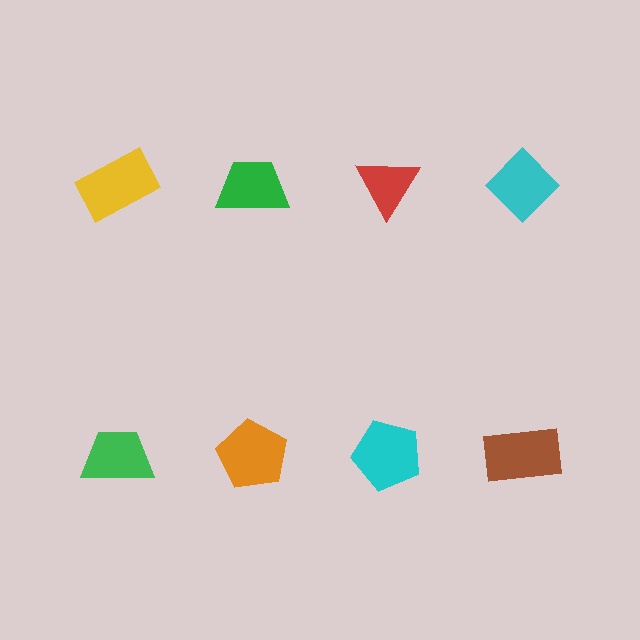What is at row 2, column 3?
A cyan pentagon.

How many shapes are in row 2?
4 shapes.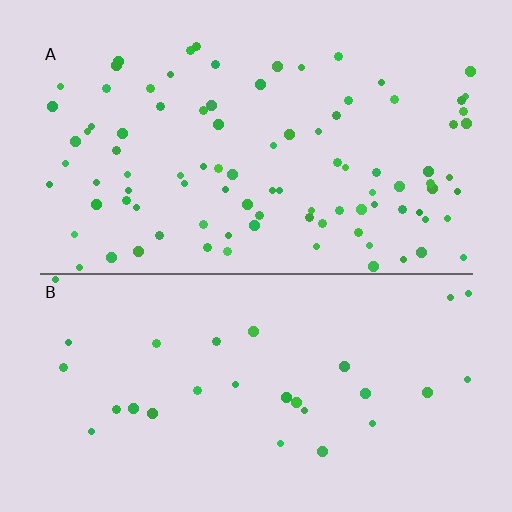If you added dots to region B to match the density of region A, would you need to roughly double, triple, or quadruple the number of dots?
Approximately triple.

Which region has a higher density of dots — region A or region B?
A (the top).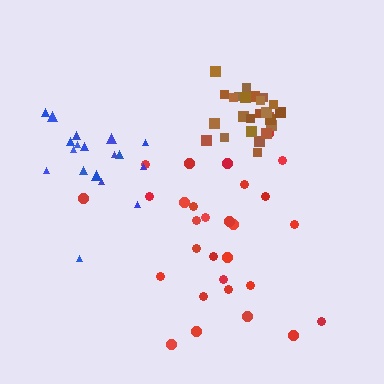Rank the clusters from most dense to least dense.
brown, blue, red.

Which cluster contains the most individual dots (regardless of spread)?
Red (29).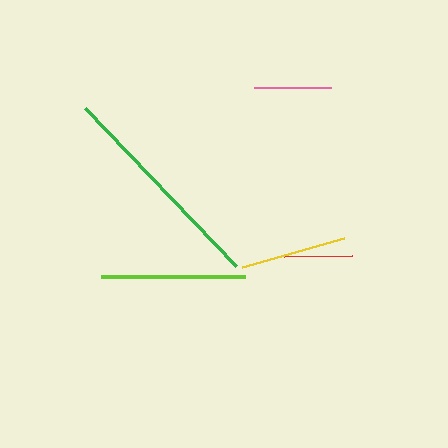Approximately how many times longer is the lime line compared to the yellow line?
The lime line is approximately 1.4 times the length of the yellow line.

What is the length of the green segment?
The green segment is approximately 219 pixels long.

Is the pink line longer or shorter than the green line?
The green line is longer than the pink line.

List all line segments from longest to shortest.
From longest to shortest: green, lime, yellow, pink, red.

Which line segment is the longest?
The green line is the longest at approximately 219 pixels.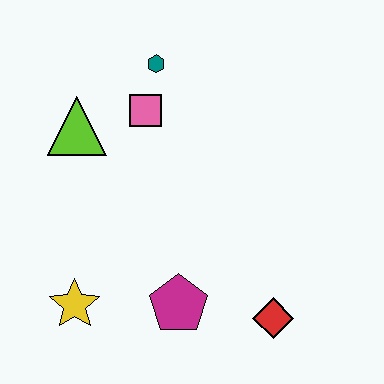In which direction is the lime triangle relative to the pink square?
The lime triangle is to the left of the pink square.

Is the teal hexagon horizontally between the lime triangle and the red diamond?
Yes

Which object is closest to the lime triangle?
The pink square is closest to the lime triangle.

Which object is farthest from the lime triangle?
The red diamond is farthest from the lime triangle.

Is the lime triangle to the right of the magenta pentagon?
No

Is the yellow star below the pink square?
Yes